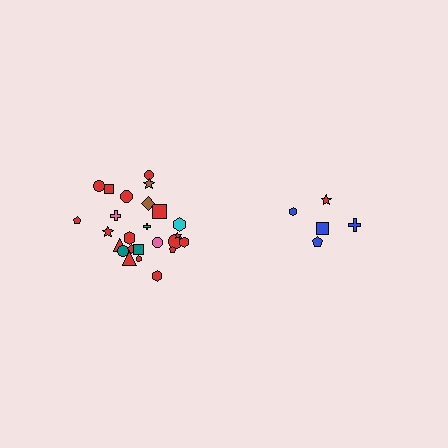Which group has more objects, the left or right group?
The left group.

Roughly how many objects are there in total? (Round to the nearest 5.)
Roughly 30 objects in total.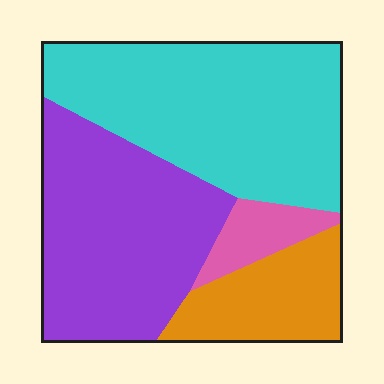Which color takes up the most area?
Cyan, at roughly 40%.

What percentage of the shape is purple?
Purple takes up about three eighths (3/8) of the shape.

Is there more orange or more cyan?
Cyan.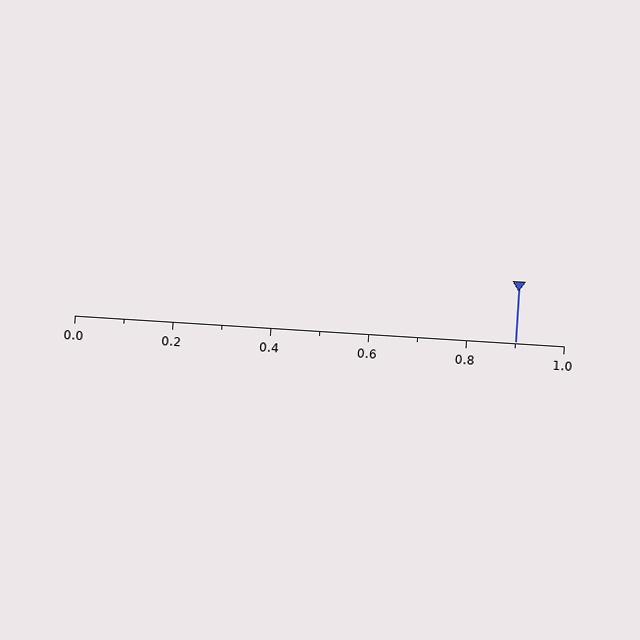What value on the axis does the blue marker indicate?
The marker indicates approximately 0.9.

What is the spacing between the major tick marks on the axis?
The major ticks are spaced 0.2 apart.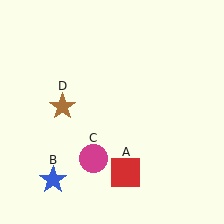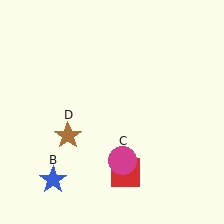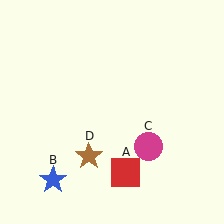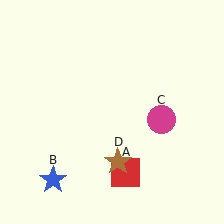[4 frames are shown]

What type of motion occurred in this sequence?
The magenta circle (object C), brown star (object D) rotated counterclockwise around the center of the scene.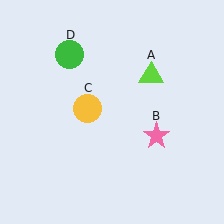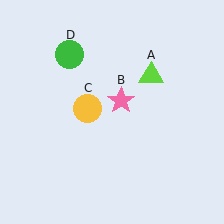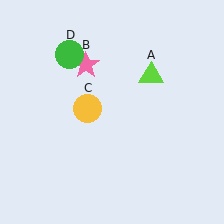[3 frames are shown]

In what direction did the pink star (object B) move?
The pink star (object B) moved up and to the left.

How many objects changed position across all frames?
1 object changed position: pink star (object B).